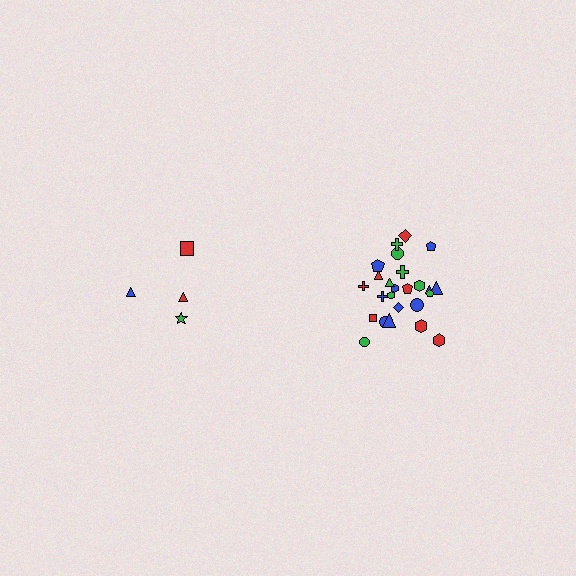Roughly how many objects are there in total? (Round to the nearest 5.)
Roughly 30 objects in total.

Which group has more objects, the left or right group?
The right group.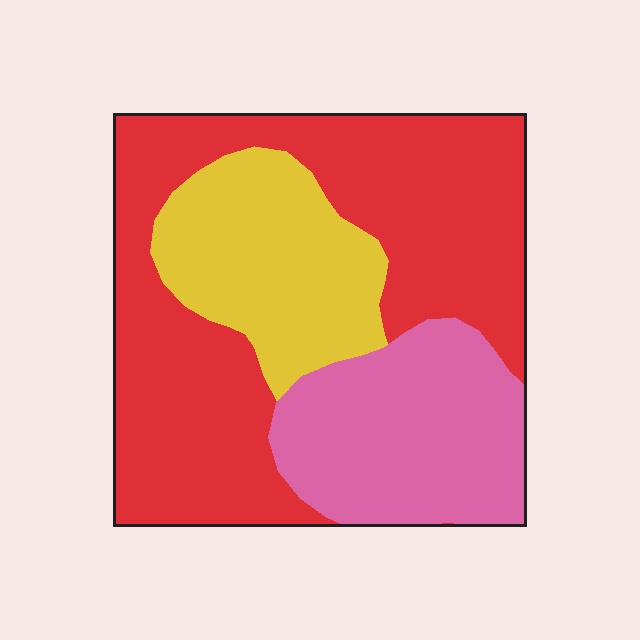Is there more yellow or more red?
Red.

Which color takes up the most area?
Red, at roughly 55%.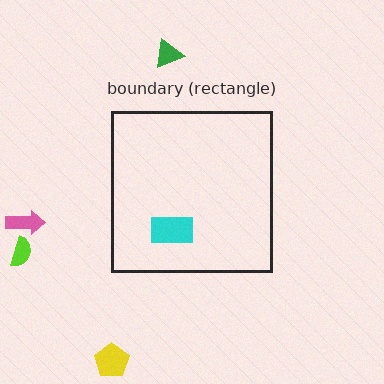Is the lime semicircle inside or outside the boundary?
Outside.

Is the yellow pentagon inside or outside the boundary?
Outside.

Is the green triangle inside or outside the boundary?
Outside.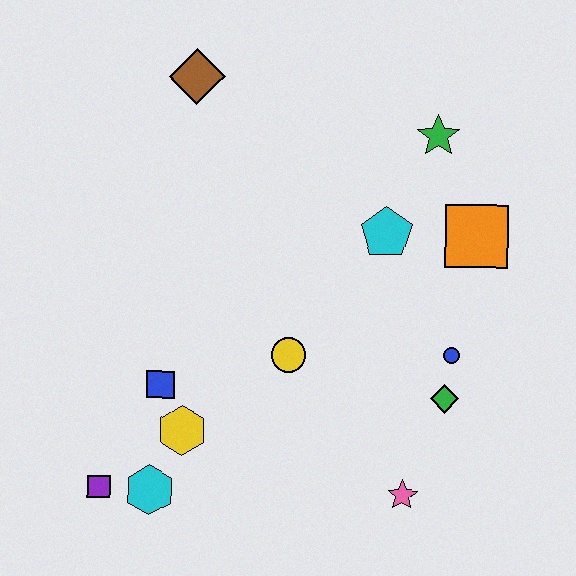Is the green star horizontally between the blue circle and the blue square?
Yes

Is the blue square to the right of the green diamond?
No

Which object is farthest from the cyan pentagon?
The purple square is farthest from the cyan pentagon.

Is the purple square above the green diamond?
No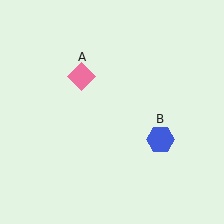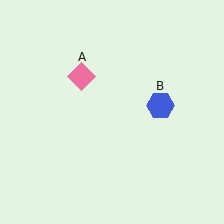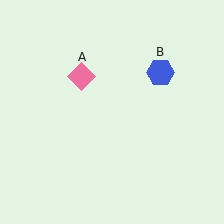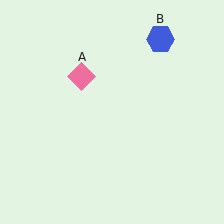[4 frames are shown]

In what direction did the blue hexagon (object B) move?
The blue hexagon (object B) moved up.